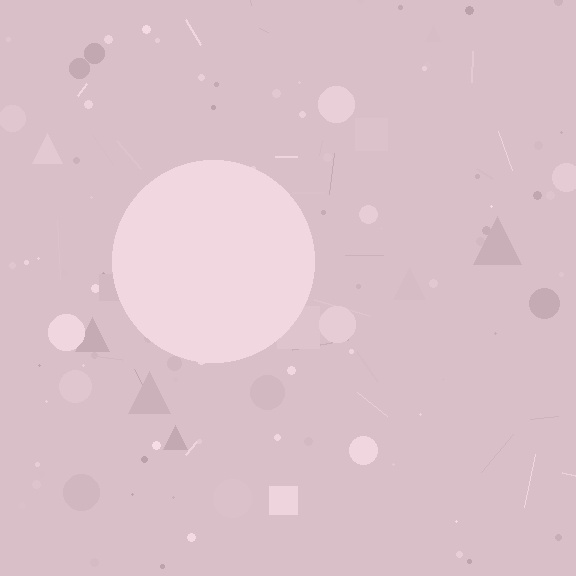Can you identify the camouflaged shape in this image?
The camouflaged shape is a circle.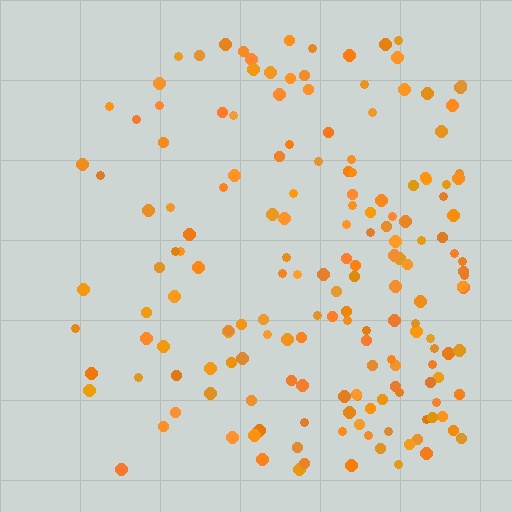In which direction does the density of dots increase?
From left to right, with the right side densest.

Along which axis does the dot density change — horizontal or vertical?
Horizontal.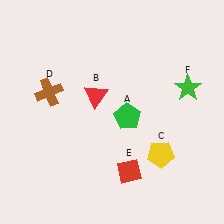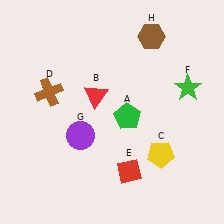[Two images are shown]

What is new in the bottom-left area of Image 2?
A purple circle (G) was added in the bottom-left area of Image 2.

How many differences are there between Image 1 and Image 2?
There are 2 differences between the two images.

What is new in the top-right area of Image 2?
A brown hexagon (H) was added in the top-right area of Image 2.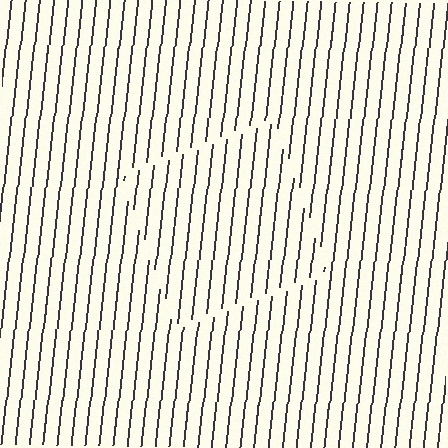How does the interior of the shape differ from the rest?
The interior of the shape contains the same grating, shifted by half a period — the contour is defined by the phase discontinuity where line-ends from the inner and outer gratings abut.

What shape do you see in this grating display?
An illusory square. The interior of the shape contains the same grating, shifted by half a period — the contour is defined by the phase discontinuity where line-ends from the inner and outer gratings abut.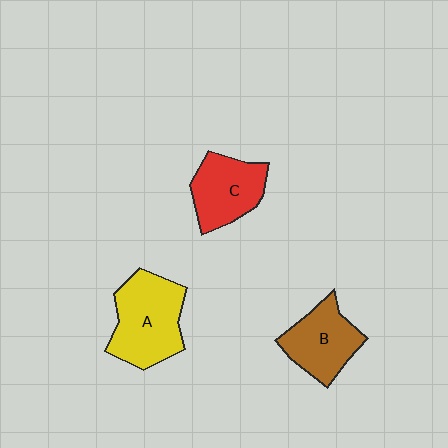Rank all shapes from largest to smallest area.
From largest to smallest: A (yellow), C (red), B (brown).